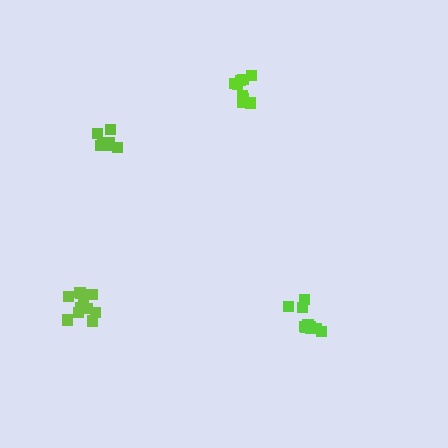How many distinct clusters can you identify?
There are 4 distinct clusters.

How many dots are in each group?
Group 1: 9 dots, Group 2: 11 dots, Group 3: 7 dots, Group 4: 10 dots (37 total).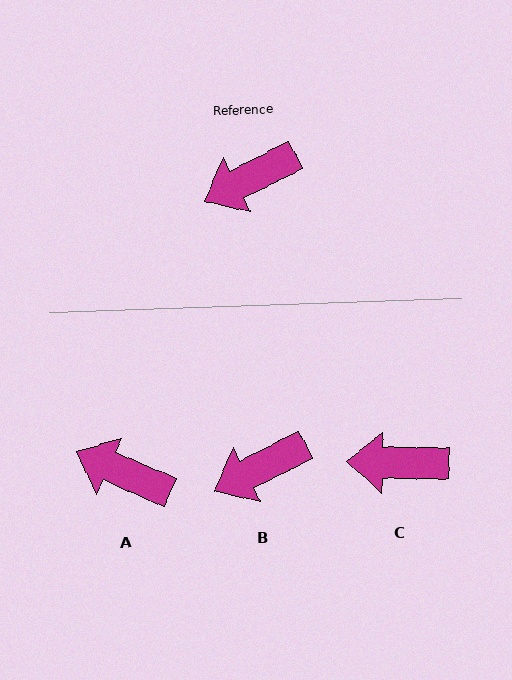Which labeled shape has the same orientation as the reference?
B.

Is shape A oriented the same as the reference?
No, it is off by about 51 degrees.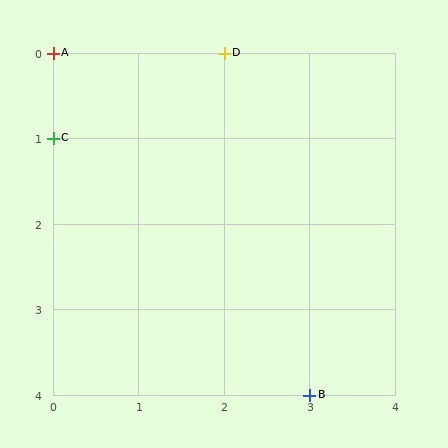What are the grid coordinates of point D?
Point D is at grid coordinates (2, 0).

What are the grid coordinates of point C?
Point C is at grid coordinates (0, 1).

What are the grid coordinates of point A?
Point A is at grid coordinates (0, 0).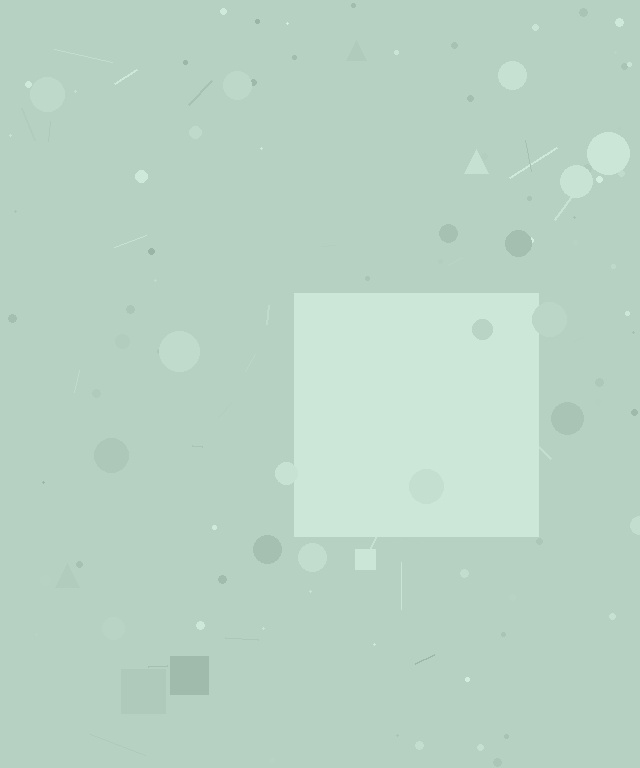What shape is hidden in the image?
A square is hidden in the image.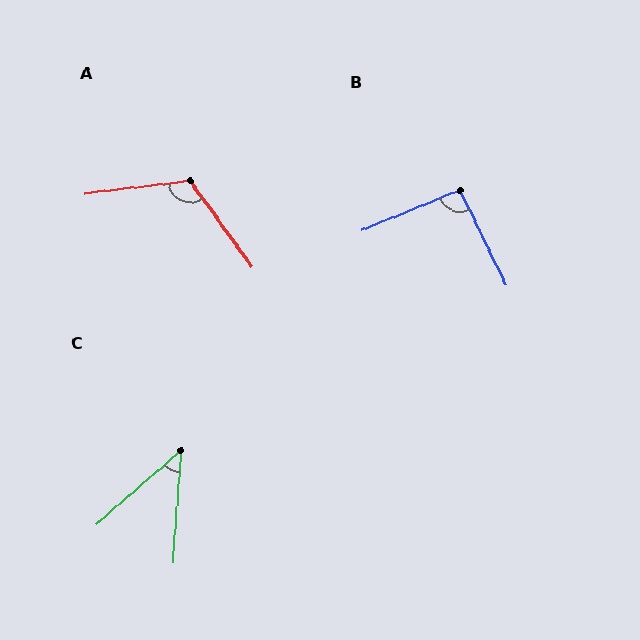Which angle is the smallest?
C, at approximately 44 degrees.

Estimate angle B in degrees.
Approximately 94 degrees.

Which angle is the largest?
A, at approximately 118 degrees.